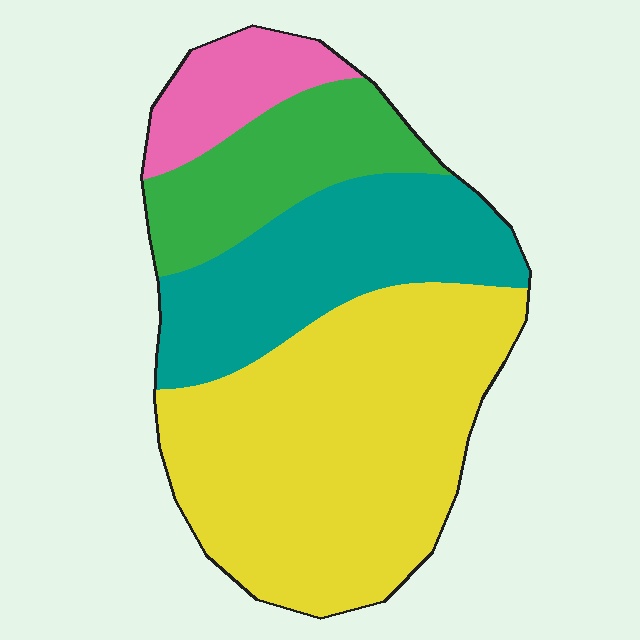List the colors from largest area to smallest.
From largest to smallest: yellow, teal, green, pink.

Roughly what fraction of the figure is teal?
Teal takes up about one quarter (1/4) of the figure.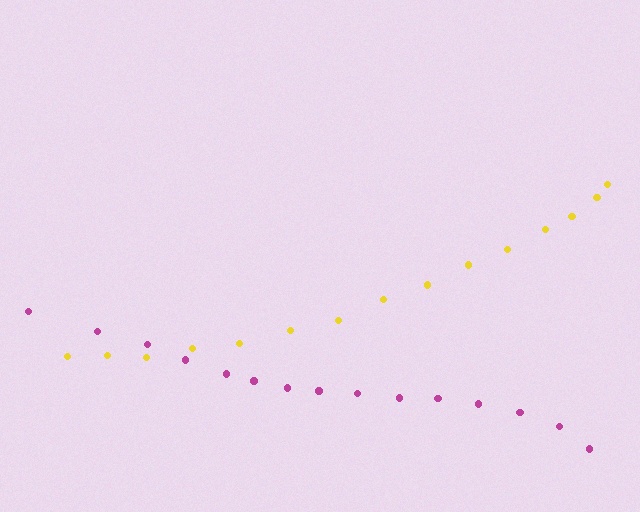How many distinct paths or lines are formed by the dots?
There are 2 distinct paths.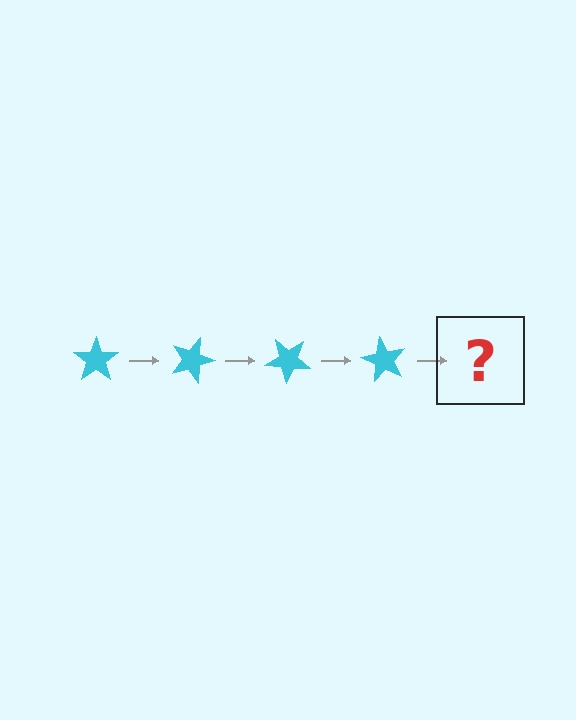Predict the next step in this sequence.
The next step is a cyan star rotated 80 degrees.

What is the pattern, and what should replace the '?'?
The pattern is that the star rotates 20 degrees each step. The '?' should be a cyan star rotated 80 degrees.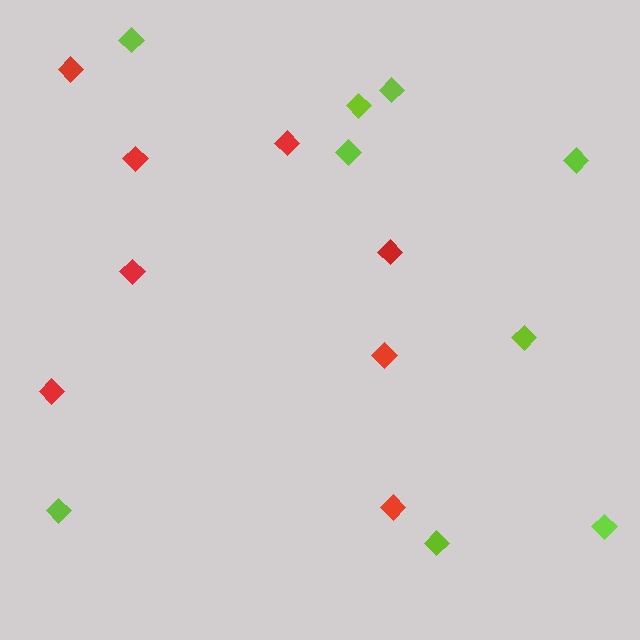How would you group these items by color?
There are 2 groups: one group of red diamonds (8) and one group of lime diamonds (9).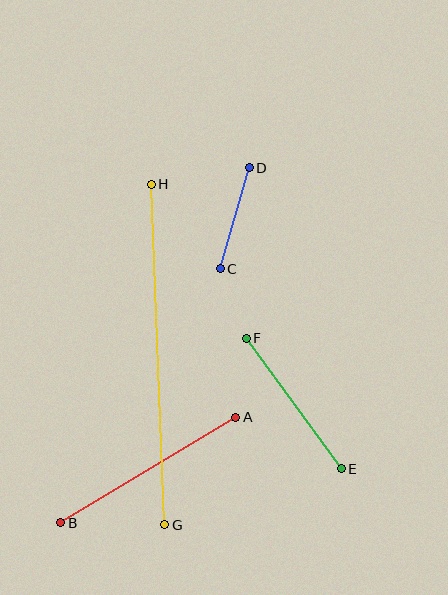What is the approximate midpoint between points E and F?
The midpoint is at approximately (294, 403) pixels.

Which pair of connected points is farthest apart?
Points G and H are farthest apart.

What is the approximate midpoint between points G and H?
The midpoint is at approximately (158, 355) pixels.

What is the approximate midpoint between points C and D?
The midpoint is at approximately (235, 218) pixels.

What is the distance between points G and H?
The distance is approximately 341 pixels.